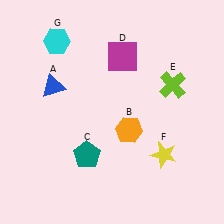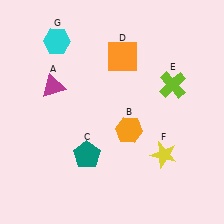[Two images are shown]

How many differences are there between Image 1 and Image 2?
There are 2 differences between the two images.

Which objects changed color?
A changed from blue to magenta. D changed from magenta to orange.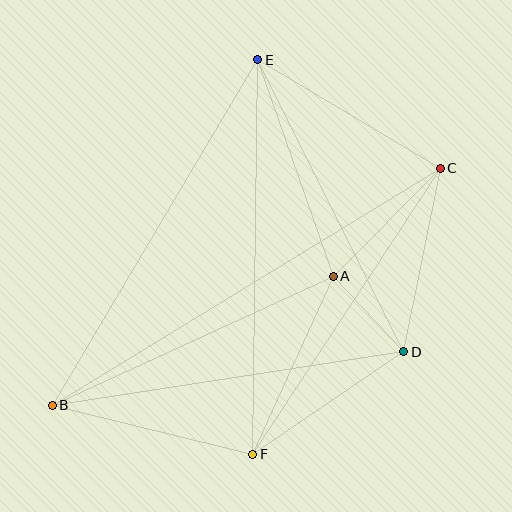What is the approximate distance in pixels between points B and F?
The distance between B and F is approximately 206 pixels.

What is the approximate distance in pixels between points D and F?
The distance between D and F is approximately 183 pixels.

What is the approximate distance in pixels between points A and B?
The distance between A and B is approximately 309 pixels.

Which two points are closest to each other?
Points A and D are closest to each other.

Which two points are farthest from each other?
Points B and C are farthest from each other.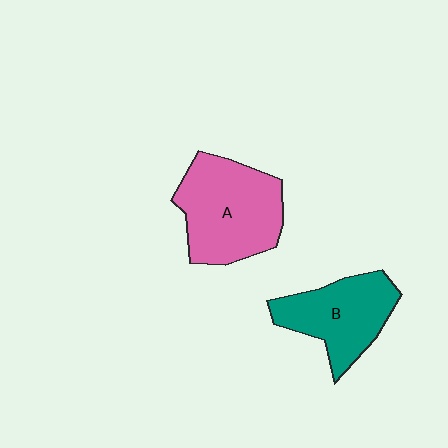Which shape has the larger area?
Shape A (pink).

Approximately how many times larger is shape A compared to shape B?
Approximately 1.3 times.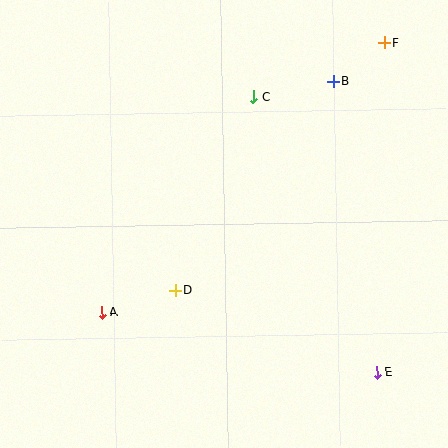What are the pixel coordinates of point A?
Point A is at (102, 312).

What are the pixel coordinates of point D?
Point D is at (175, 290).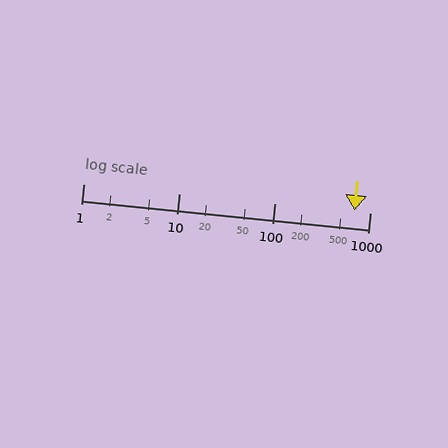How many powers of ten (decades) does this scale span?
The scale spans 3 decades, from 1 to 1000.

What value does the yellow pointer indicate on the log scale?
The pointer indicates approximately 690.